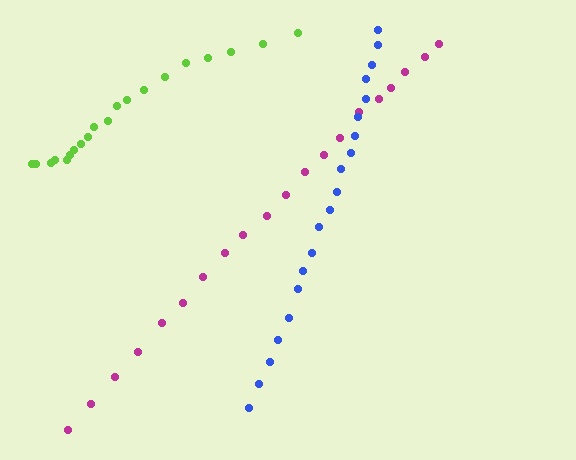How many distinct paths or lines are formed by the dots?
There are 3 distinct paths.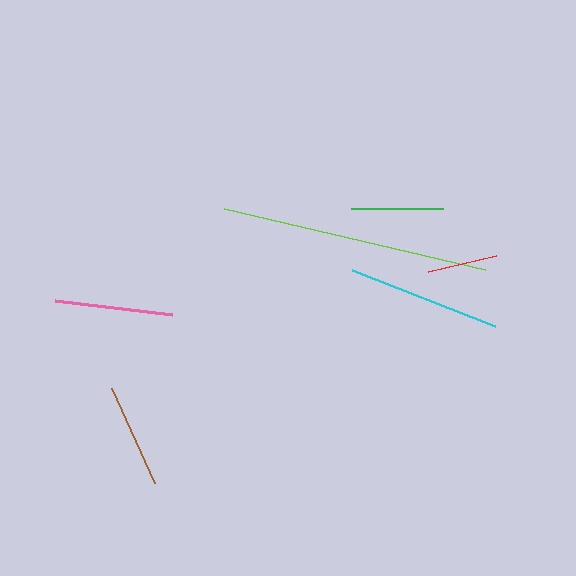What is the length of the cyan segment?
The cyan segment is approximately 154 pixels long.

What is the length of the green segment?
The green segment is approximately 92 pixels long.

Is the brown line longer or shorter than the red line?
The brown line is longer than the red line.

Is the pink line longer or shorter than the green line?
The pink line is longer than the green line.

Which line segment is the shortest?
The red line is the shortest at approximately 70 pixels.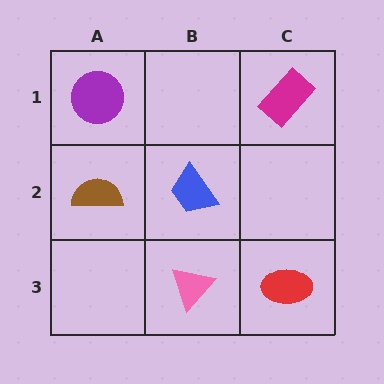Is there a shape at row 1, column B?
No, that cell is empty.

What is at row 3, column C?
A red ellipse.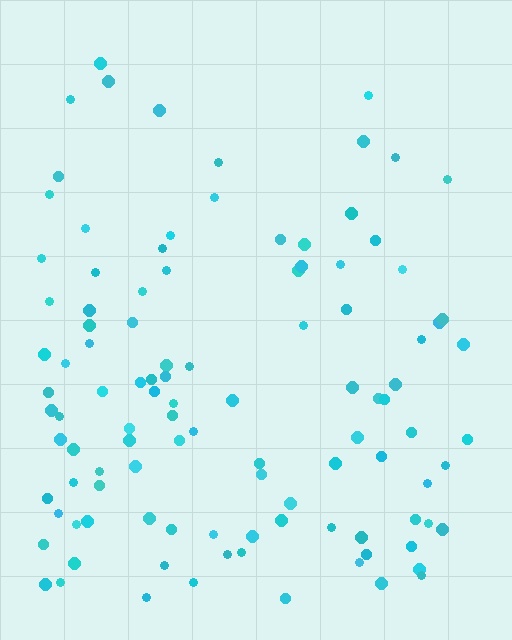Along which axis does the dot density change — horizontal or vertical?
Vertical.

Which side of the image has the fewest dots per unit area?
The top.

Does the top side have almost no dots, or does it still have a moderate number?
Still a moderate number, just noticeably fewer than the bottom.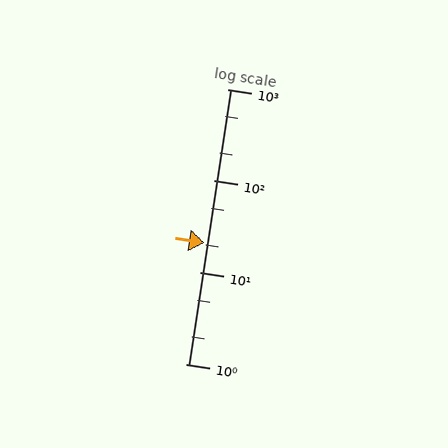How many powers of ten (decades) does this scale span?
The scale spans 3 decades, from 1 to 1000.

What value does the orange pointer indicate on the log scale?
The pointer indicates approximately 21.